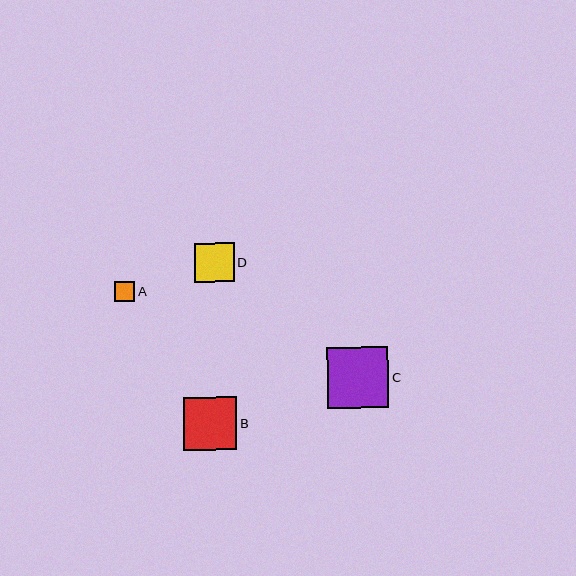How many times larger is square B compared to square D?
Square B is approximately 1.4 times the size of square D.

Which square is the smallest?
Square A is the smallest with a size of approximately 20 pixels.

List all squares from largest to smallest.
From largest to smallest: C, B, D, A.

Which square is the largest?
Square C is the largest with a size of approximately 61 pixels.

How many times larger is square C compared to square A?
Square C is approximately 3.0 times the size of square A.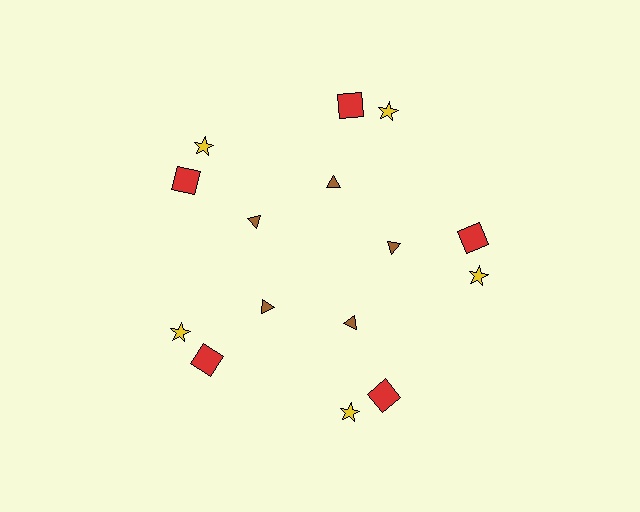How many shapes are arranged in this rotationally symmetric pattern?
There are 15 shapes, arranged in 5 groups of 3.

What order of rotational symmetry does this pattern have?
This pattern has 5-fold rotational symmetry.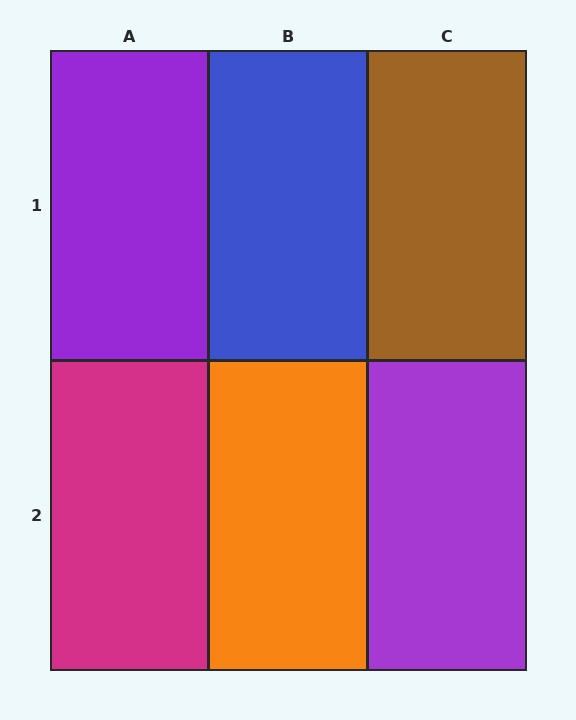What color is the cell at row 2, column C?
Purple.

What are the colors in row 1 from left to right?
Purple, blue, brown.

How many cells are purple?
2 cells are purple.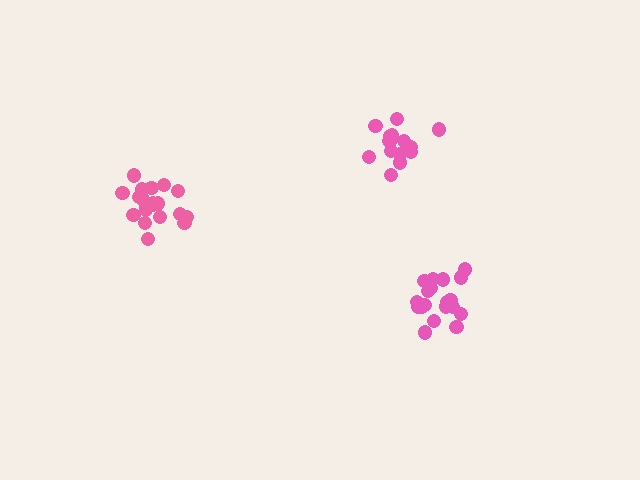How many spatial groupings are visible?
There are 3 spatial groupings.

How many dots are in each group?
Group 1: 19 dots, Group 2: 20 dots, Group 3: 15 dots (54 total).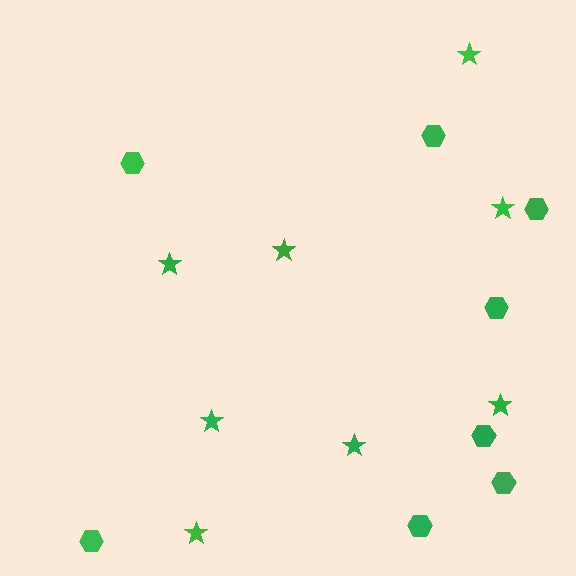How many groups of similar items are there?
There are 2 groups: one group of hexagons (8) and one group of stars (8).